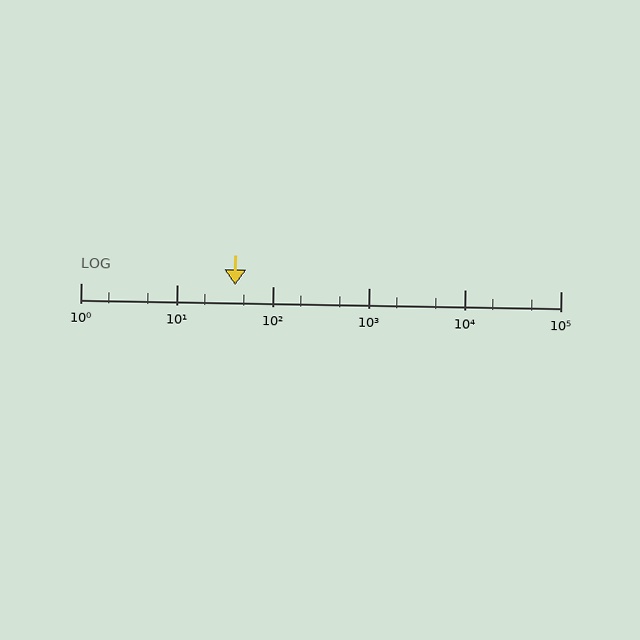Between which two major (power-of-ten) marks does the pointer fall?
The pointer is between 10 and 100.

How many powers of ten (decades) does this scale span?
The scale spans 5 decades, from 1 to 100000.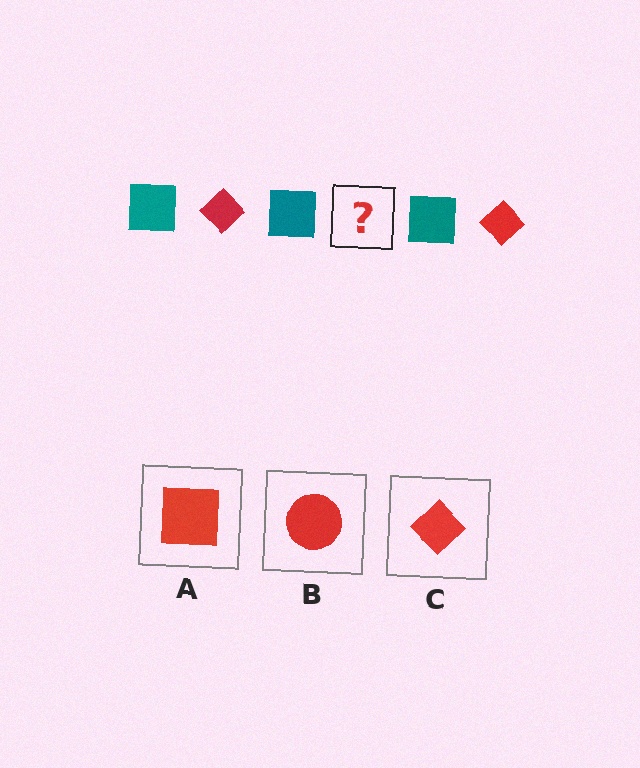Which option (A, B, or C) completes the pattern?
C.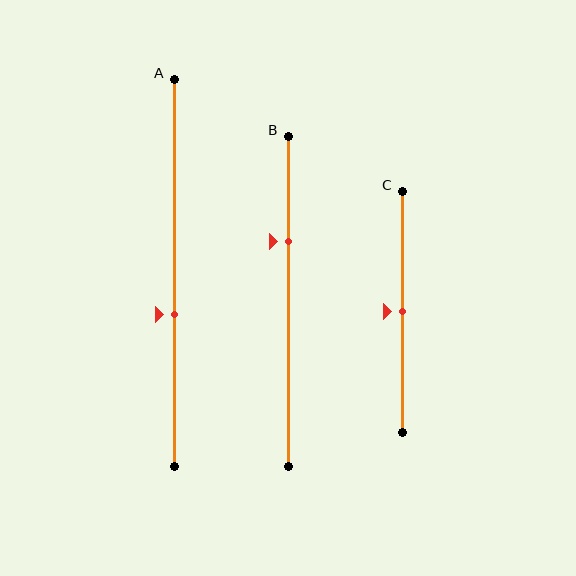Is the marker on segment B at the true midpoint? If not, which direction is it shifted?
No, the marker on segment B is shifted upward by about 18% of the segment length.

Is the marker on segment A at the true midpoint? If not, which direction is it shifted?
No, the marker on segment A is shifted downward by about 11% of the segment length.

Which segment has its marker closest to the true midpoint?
Segment C has its marker closest to the true midpoint.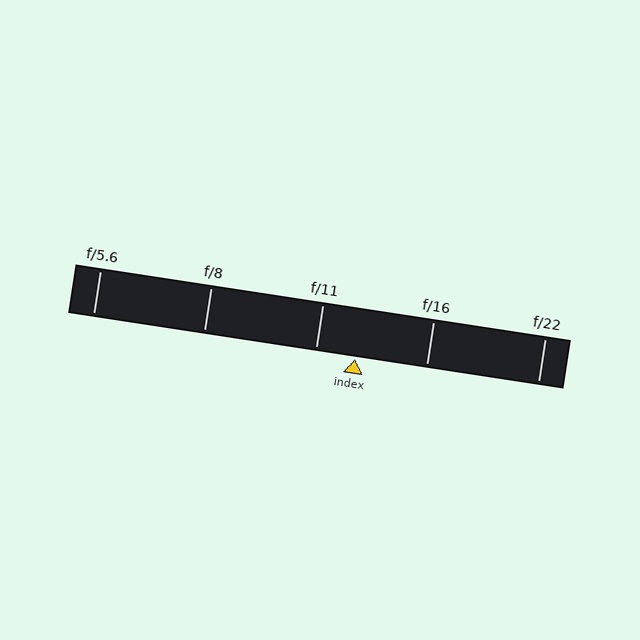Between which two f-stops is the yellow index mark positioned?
The index mark is between f/11 and f/16.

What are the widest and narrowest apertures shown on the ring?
The widest aperture shown is f/5.6 and the narrowest is f/22.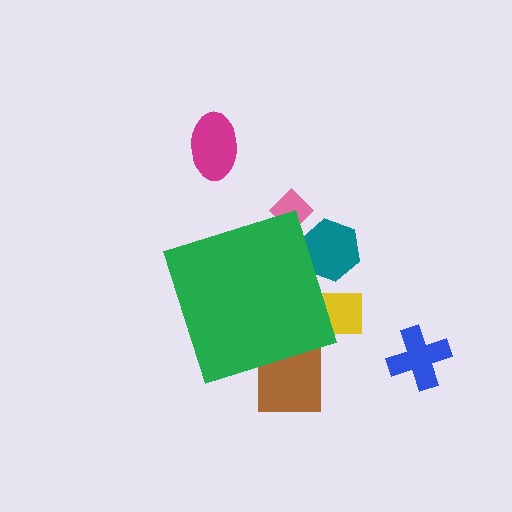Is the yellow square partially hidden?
Yes, the yellow square is partially hidden behind the green diamond.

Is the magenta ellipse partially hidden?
No, the magenta ellipse is fully visible.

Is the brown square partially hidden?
Yes, the brown square is partially hidden behind the green diamond.